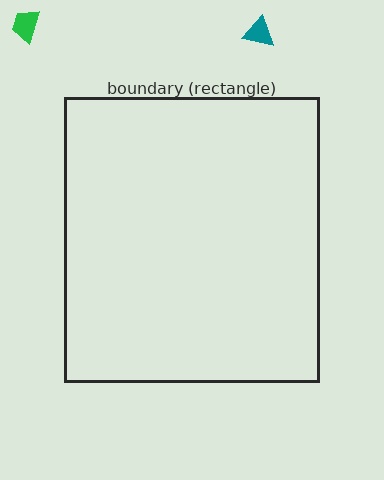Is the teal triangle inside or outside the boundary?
Outside.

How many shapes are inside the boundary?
0 inside, 2 outside.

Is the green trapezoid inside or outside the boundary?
Outside.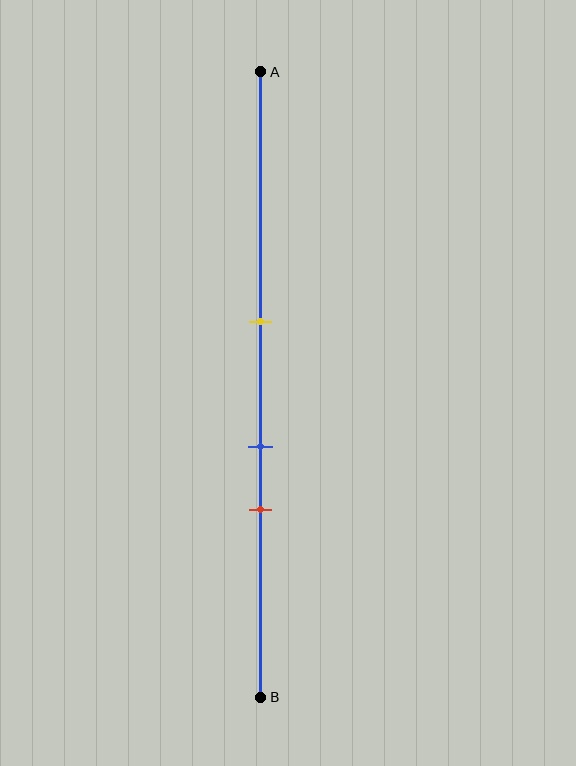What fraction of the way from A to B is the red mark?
The red mark is approximately 70% (0.7) of the way from A to B.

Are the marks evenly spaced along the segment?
Yes, the marks are approximately evenly spaced.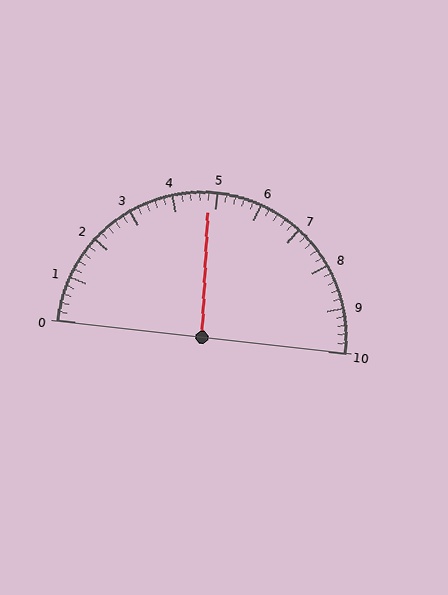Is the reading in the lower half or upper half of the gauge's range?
The reading is in the lower half of the range (0 to 10).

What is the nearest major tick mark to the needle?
The nearest major tick mark is 5.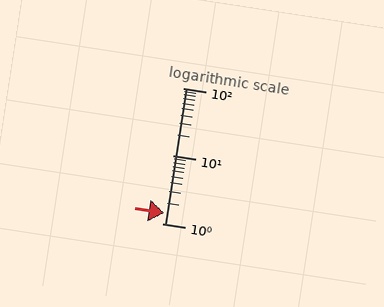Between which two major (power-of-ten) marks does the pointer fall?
The pointer is between 1 and 10.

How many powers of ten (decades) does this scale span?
The scale spans 2 decades, from 1 to 100.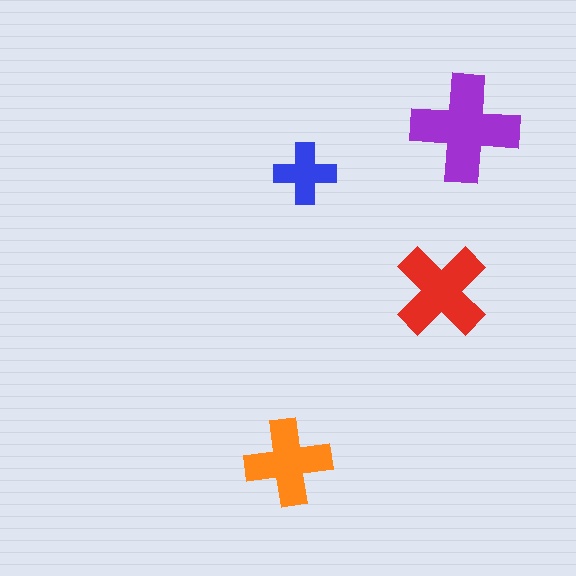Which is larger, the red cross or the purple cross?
The purple one.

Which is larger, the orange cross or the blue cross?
The orange one.